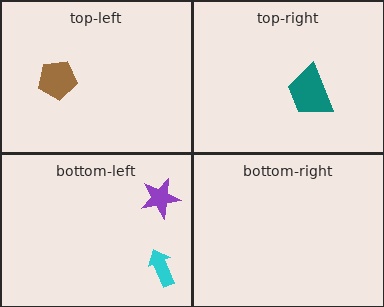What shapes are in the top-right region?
The teal trapezoid.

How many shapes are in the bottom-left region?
2.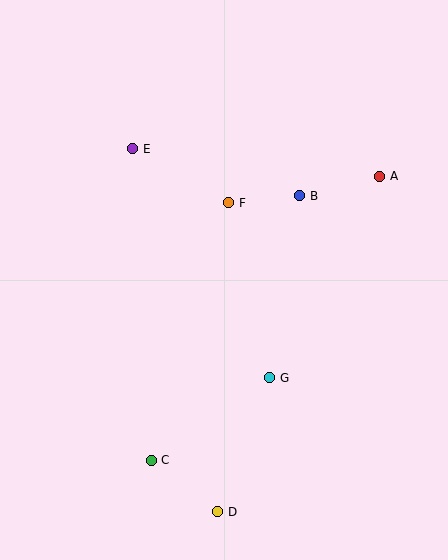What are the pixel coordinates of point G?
Point G is at (270, 378).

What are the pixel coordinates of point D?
Point D is at (218, 512).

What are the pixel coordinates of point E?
Point E is at (133, 149).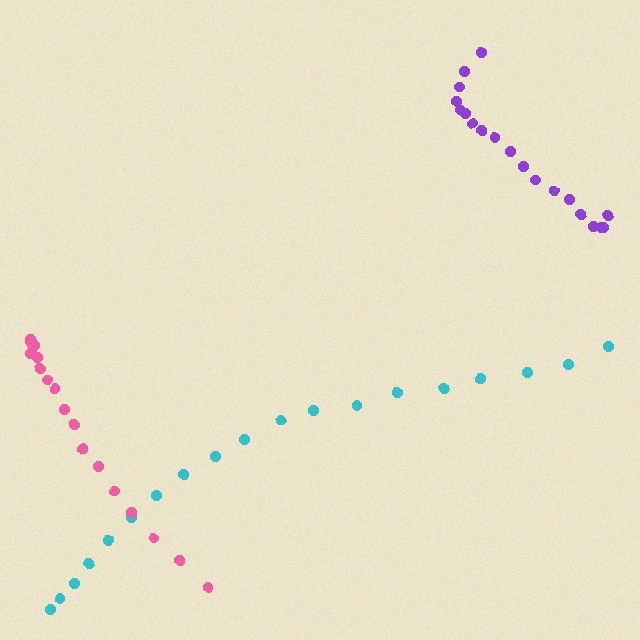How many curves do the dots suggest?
There are 3 distinct paths.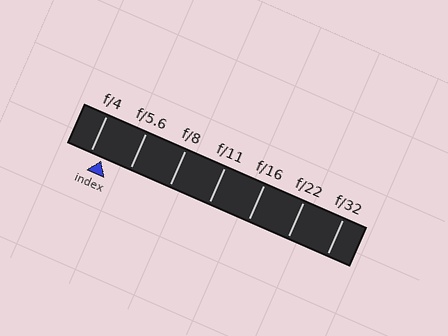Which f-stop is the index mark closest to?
The index mark is closest to f/4.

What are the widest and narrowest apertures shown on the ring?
The widest aperture shown is f/4 and the narrowest is f/32.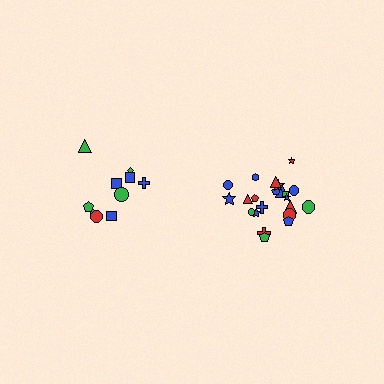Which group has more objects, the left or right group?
The right group.